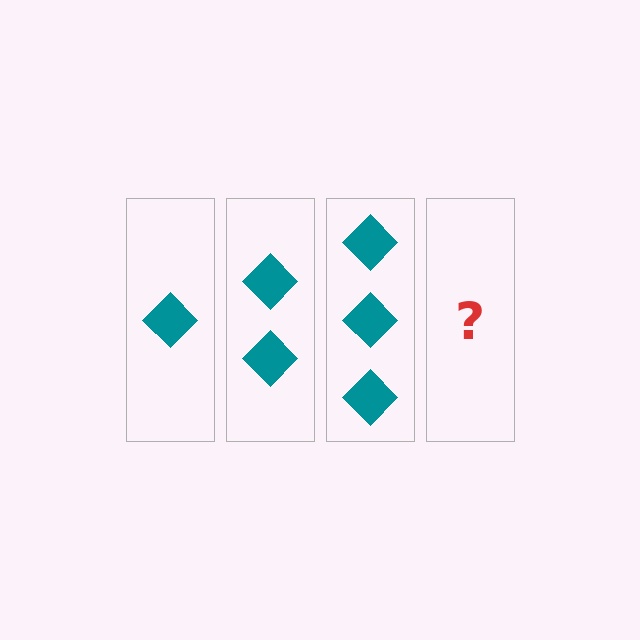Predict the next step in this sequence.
The next step is 4 diamonds.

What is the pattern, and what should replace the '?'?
The pattern is that each step adds one more diamond. The '?' should be 4 diamonds.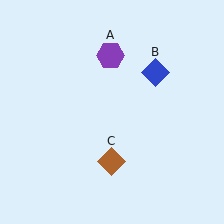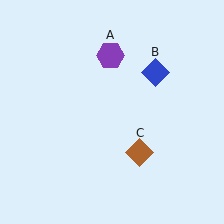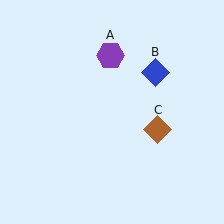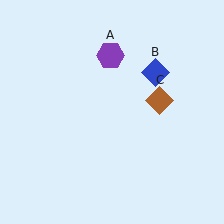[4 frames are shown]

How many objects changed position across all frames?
1 object changed position: brown diamond (object C).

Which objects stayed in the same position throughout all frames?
Purple hexagon (object A) and blue diamond (object B) remained stationary.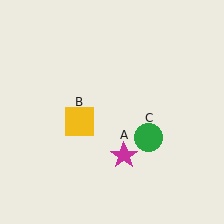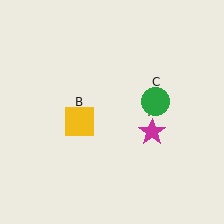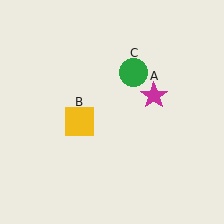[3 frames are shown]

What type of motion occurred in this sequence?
The magenta star (object A), green circle (object C) rotated counterclockwise around the center of the scene.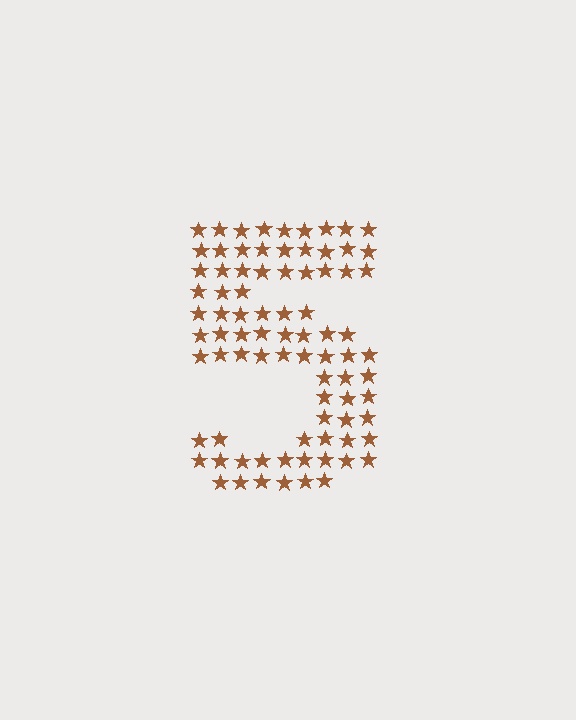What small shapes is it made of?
It is made of small stars.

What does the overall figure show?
The overall figure shows the digit 5.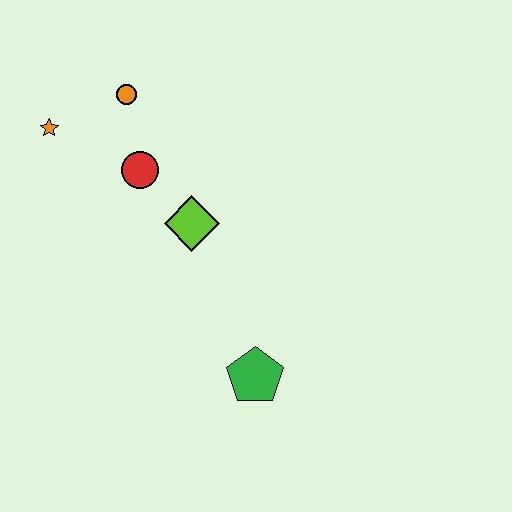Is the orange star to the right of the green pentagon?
No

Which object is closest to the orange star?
The orange circle is closest to the orange star.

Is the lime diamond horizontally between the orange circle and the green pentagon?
Yes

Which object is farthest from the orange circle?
The green pentagon is farthest from the orange circle.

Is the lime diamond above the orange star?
No